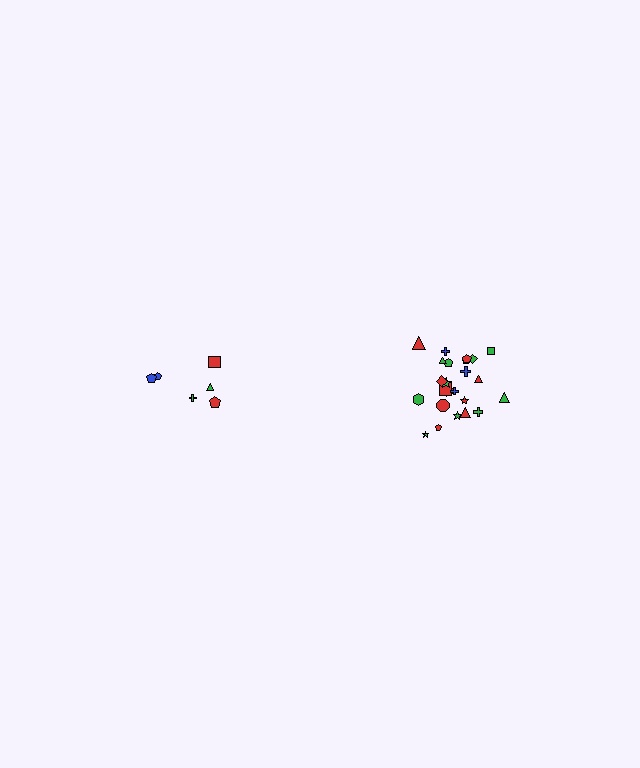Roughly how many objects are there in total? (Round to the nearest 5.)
Roughly 30 objects in total.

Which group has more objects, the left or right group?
The right group.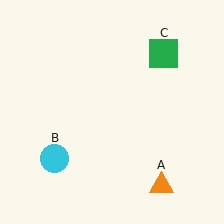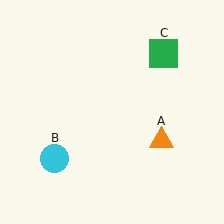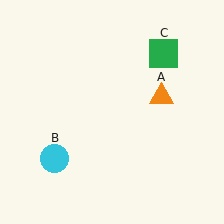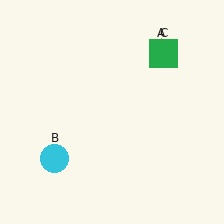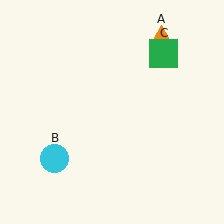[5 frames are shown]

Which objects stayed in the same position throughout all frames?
Cyan circle (object B) and green square (object C) remained stationary.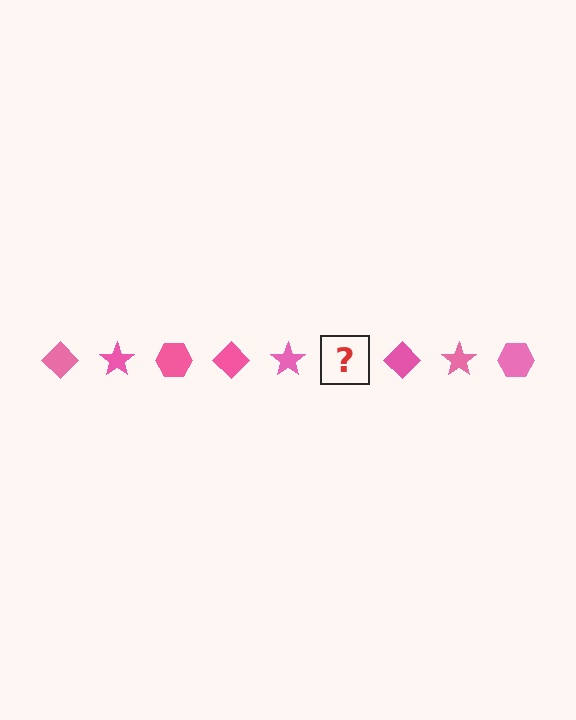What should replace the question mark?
The question mark should be replaced with a pink hexagon.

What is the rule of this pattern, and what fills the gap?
The rule is that the pattern cycles through diamond, star, hexagon shapes in pink. The gap should be filled with a pink hexagon.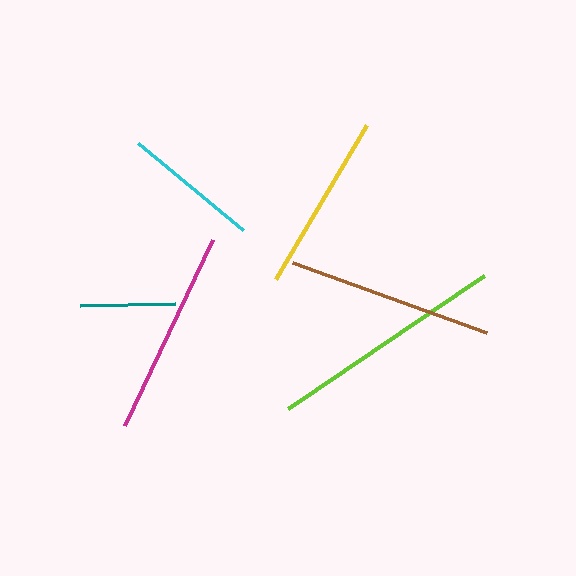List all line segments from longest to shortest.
From longest to shortest: lime, magenta, brown, yellow, cyan, teal.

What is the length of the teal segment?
The teal segment is approximately 95 pixels long.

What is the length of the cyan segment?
The cyan segment is approximately 136 pixels long.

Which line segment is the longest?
The lime line is the longest at approximately 237 pixels.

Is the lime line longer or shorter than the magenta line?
The lime line is longer than the magenta line.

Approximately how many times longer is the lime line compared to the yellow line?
The lime line is approximately 1.3 times the length of the yellow line.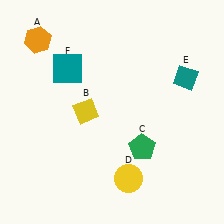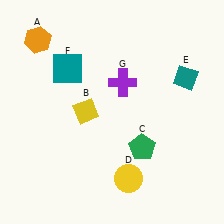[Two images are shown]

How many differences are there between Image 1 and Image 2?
There is 1 difference between the two images.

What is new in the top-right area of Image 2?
A purple cross (G) was added in the top-right area of Image 2.